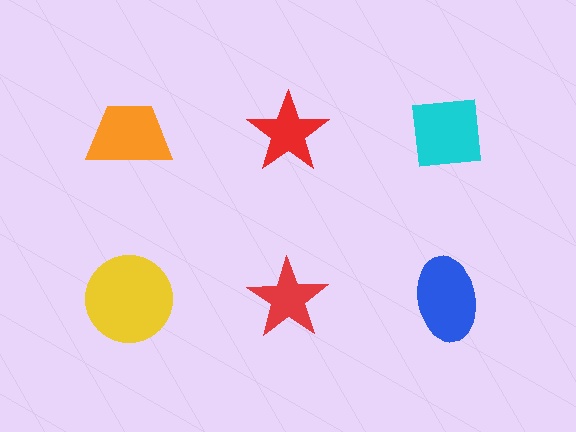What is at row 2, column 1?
A yellow circle.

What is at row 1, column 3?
A cyan square.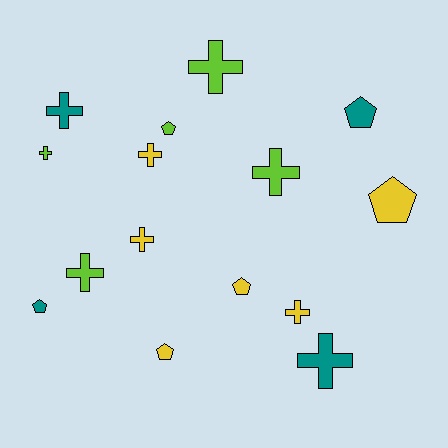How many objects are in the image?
There are 15 objects.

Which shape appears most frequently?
Cross, with 9 objects.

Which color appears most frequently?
Yellow, with 6 objects.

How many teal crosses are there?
There are 2 teal crosses.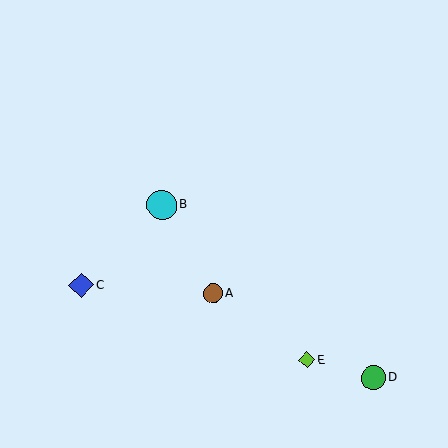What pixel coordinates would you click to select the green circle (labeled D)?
Click at (373, 378) to select the green circle D.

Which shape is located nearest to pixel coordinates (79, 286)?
The blue diamond (labeled C) at (81, 285) is nearest to that location.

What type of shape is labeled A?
Shape A is a brown circle.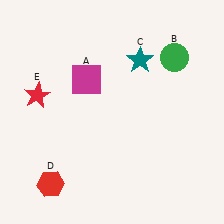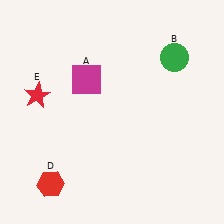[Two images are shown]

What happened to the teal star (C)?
The teal star (C) was removed in Image 2. It was in the top-right area of Image 1.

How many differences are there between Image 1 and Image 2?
There is 1 difference between the two images.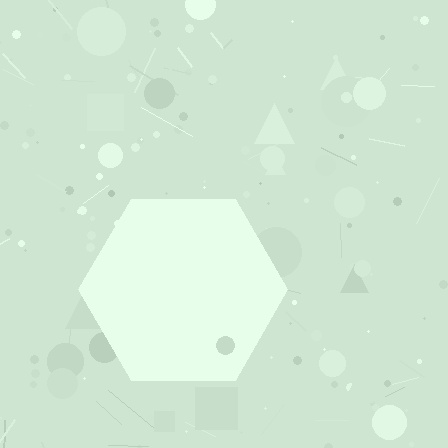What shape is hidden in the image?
A hexagon is hidden in the image.